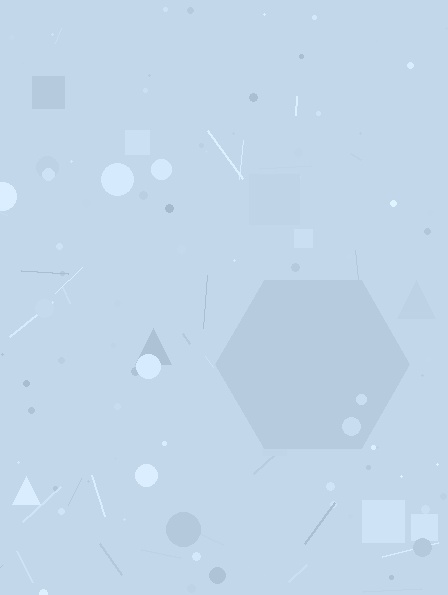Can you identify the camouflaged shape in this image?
The camouflaged shape is a hexagon.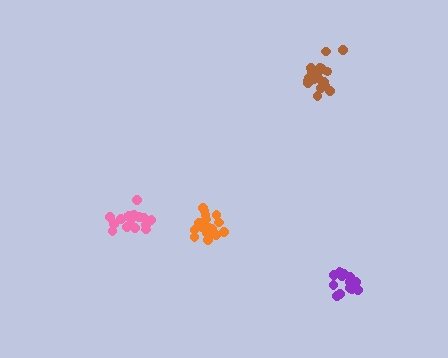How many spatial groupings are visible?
There are 4 spatial groupings.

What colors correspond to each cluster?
The clusters are colored: brown, orange, pink, purple.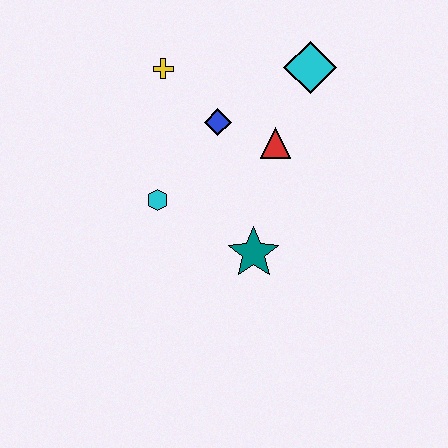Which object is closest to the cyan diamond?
The red triangle is closest to the cyan diamond.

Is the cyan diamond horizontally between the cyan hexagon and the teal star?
No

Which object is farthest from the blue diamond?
The teal star is farthest from the blue diamond.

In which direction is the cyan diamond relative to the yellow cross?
The cyan diamond is to the right of the yellow cross.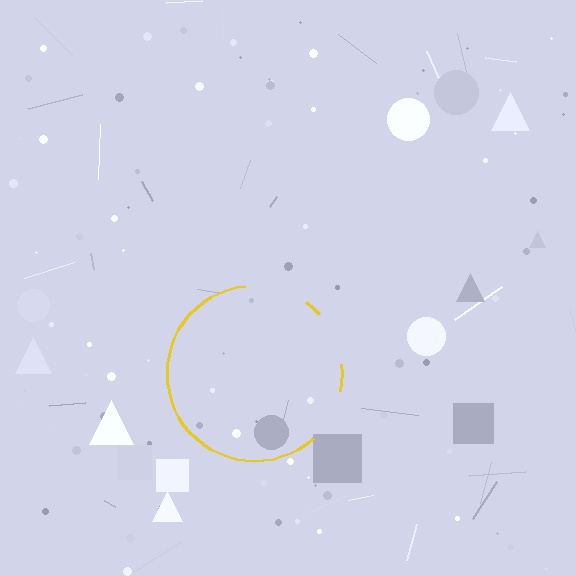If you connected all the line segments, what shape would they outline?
They would outline a circle.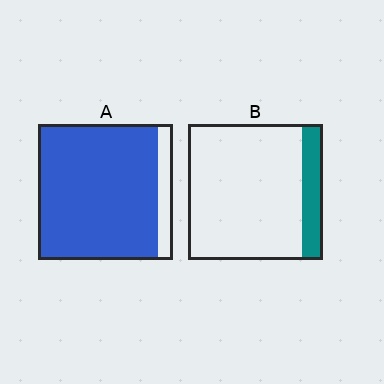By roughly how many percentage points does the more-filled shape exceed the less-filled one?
By roughly 75 percentage points (A over B).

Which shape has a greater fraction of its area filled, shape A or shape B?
Shape A.